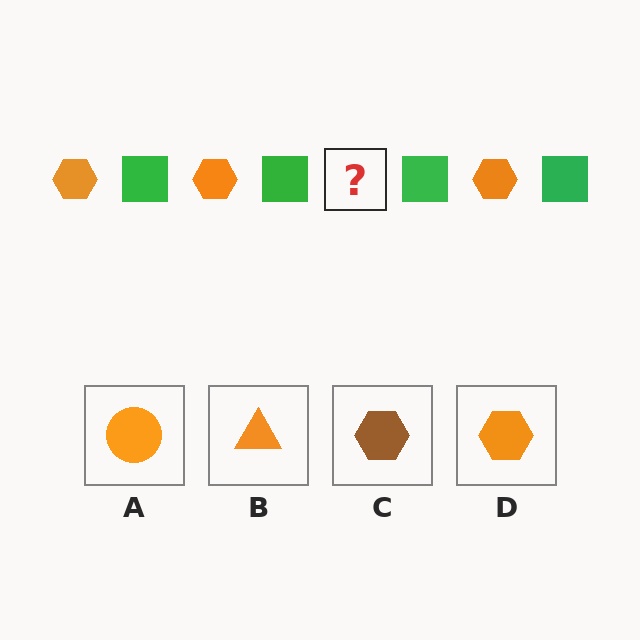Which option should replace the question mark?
Option D.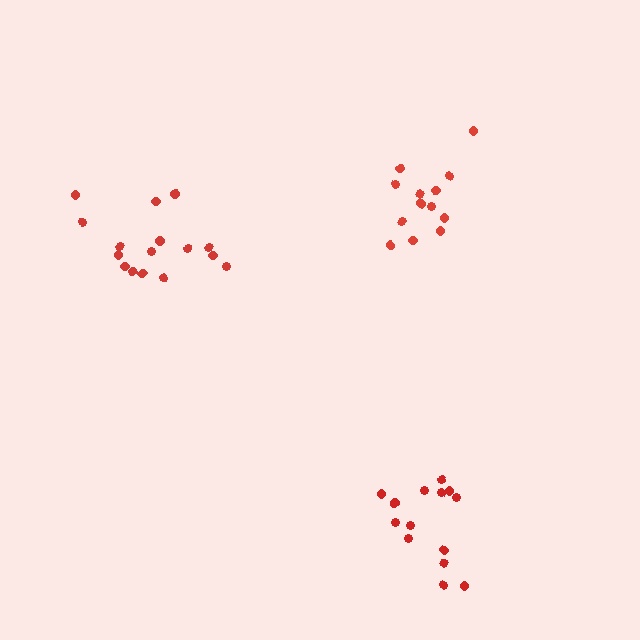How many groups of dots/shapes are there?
There are 3 groups.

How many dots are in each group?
Group 1: 14 dots, Group 2: 16 dots, Group 3: 13 dots (43 total).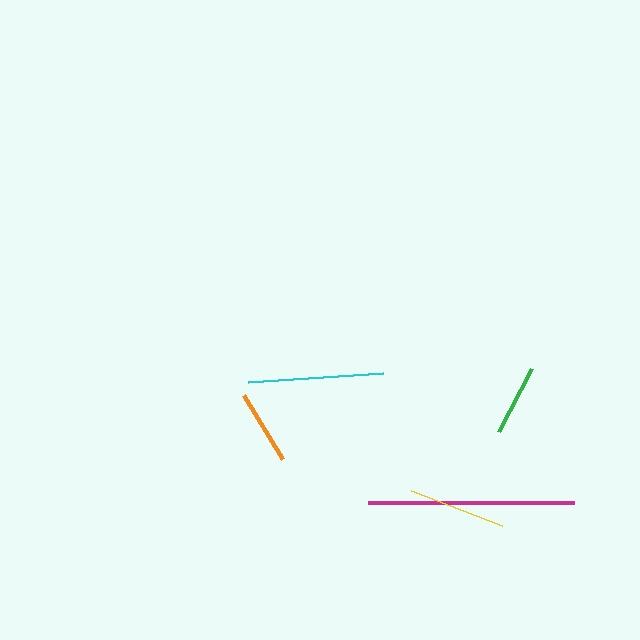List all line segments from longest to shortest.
From longest to shortest: magenta, cyan, yellow, orange, green.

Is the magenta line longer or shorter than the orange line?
The magenta line is longer than the orange line.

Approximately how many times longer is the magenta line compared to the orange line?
The magenta line is approximately 2.7 times the length of the orange line.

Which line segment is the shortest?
The green line is the shortest at approximately 71 pixels.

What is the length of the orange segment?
The orange segment is approximately 76 pixels long.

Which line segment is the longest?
The magenta line is the longest at approximately 206 pixels.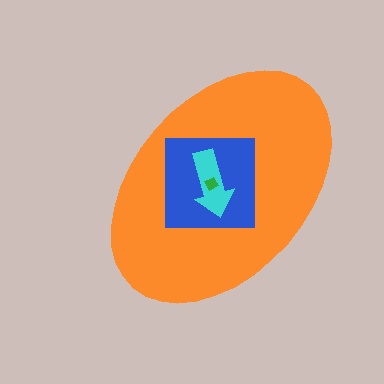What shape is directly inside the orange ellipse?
The blue square.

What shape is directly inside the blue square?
The cyan arrow.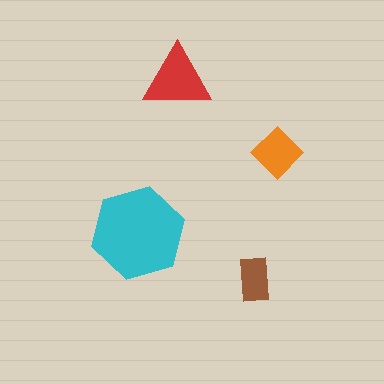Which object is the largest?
The cyan hexagon.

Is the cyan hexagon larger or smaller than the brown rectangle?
Larger.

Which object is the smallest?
The brown rectangle.